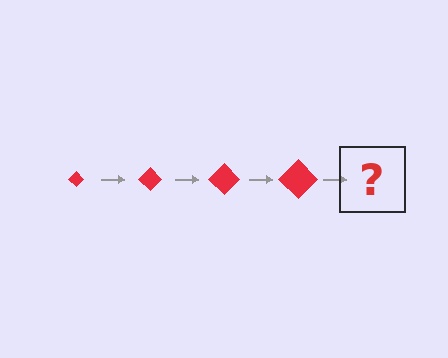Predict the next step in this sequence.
The next step is a red diamond, larger than the previous one.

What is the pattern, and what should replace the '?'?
The pattern is that the diamond gets progressively larger each step. The '?' should be a red diamond, larger than the previous one.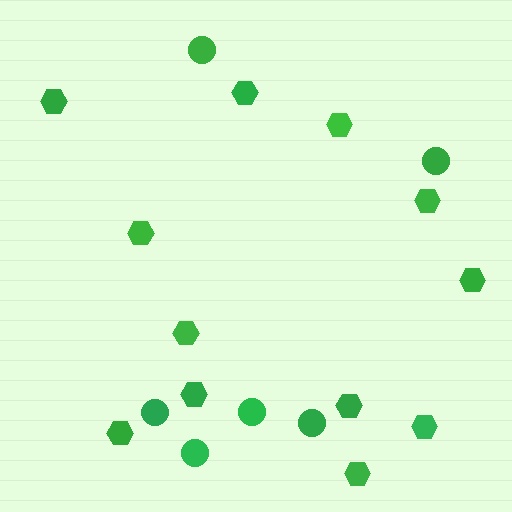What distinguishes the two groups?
There are 2 groups: one group of circles (6) and one group of hexagons (12).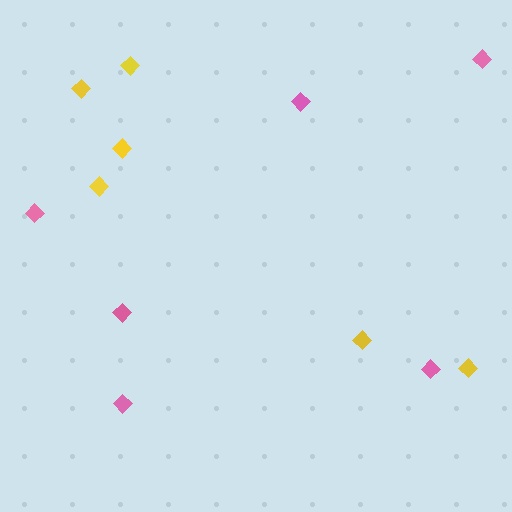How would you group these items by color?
There are 2 groups: one group of yellow diamonds (6) and one group of pink diamonds (6).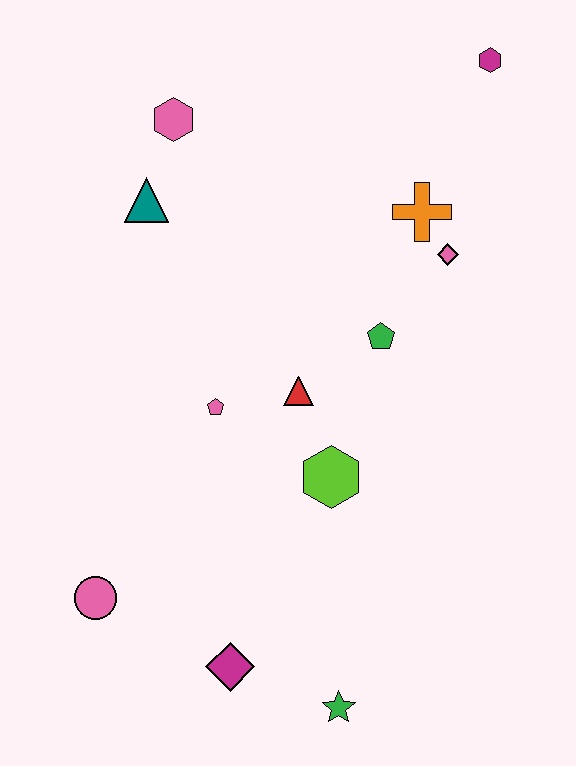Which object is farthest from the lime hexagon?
The magenta hexagon is farthest from the lime hexagon.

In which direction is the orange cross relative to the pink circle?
The orange cross is above the pink circle.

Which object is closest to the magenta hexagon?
The orange cross is closest to the magenta hexagon.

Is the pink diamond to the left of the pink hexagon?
No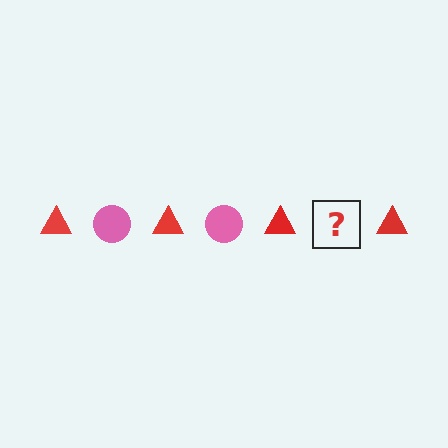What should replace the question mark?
The question mark should be replaced with a pink circle.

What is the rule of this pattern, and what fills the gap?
The rule is that the pattern alternates between red triangle and pink circle. The gap should be filled with a pink circle.